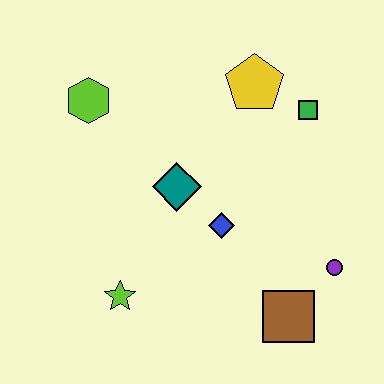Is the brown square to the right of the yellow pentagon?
Yes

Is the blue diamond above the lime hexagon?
No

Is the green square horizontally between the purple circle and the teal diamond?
Yes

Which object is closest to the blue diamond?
The teal diamond is closest to the blue diamond.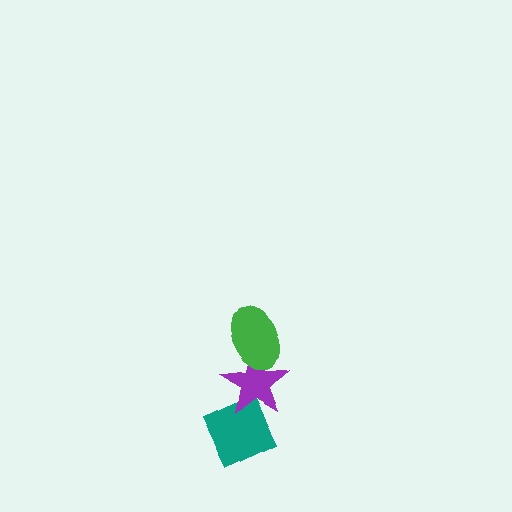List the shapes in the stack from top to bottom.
From top to bottom: the green ellipse, the purple star, the teal diamond.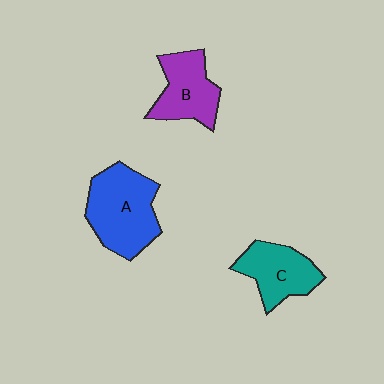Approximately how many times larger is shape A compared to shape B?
Approximately 1.4 times.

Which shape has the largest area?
Shape A (blue).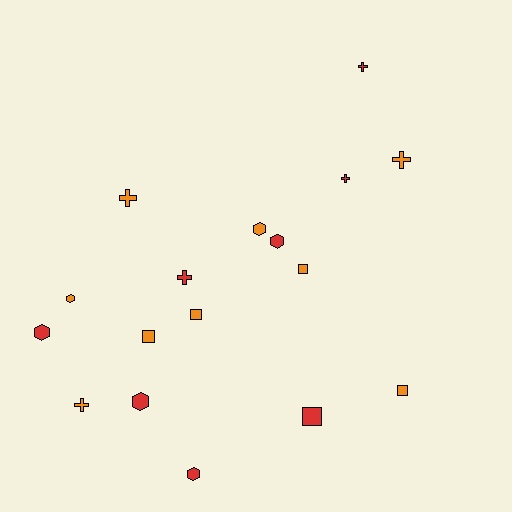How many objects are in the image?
There are 17 objects.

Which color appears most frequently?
Orange, with 9 objects.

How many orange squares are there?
There are 4 orange squares.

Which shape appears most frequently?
Hexagon, with 6 objects.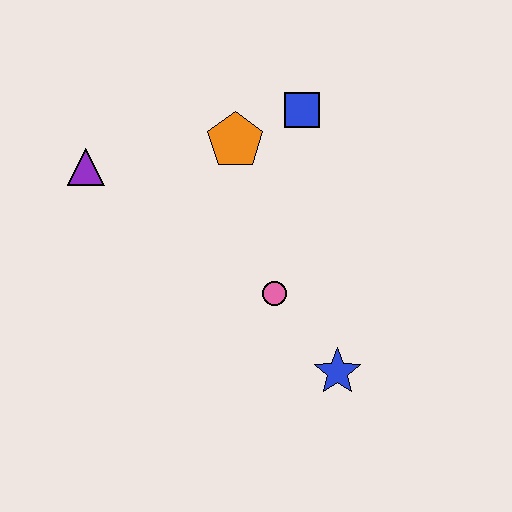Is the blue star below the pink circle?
Yes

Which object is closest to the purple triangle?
The orange pentagon is closest to the purple triangle.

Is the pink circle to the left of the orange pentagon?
No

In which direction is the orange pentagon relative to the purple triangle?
The orange pentagon is to the right of the purple triangle.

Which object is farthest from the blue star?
The purple triangle is farthest from the blue star.